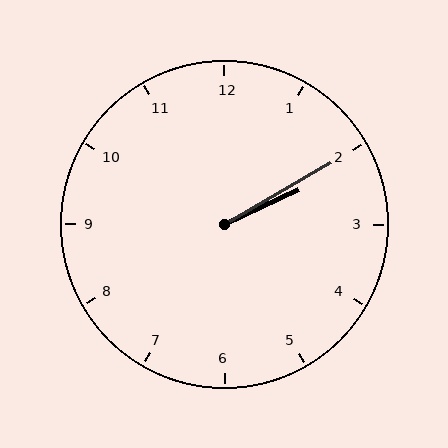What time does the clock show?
2:10.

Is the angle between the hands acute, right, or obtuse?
It is acute.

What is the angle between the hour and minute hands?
Approximately 5 degrees.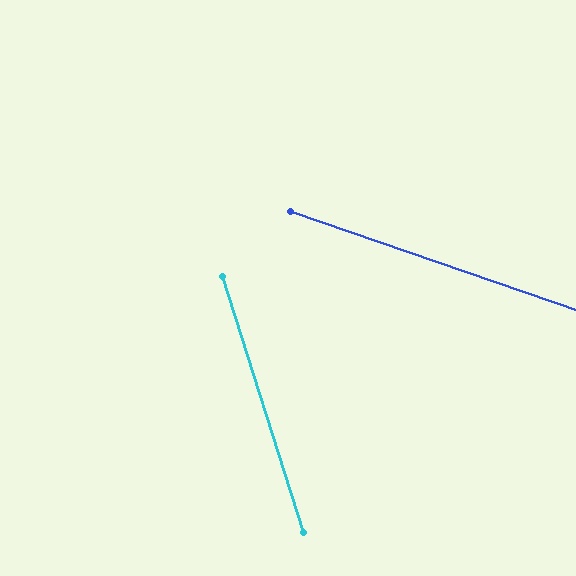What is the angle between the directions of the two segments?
Approximately 54 degrees.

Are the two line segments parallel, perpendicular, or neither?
Neither parallel nor perpendicular — they differ by about 54°.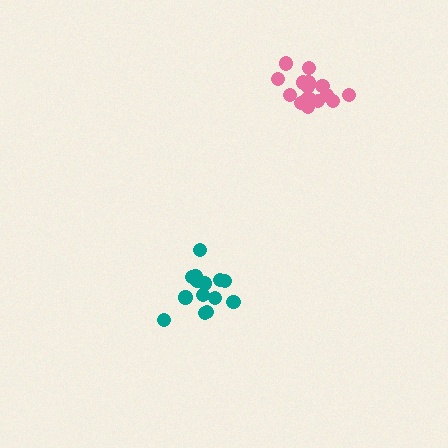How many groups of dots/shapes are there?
There are 2 groups.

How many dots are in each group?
Group 1: 17 dots, Group 2: 15 dots (32 total).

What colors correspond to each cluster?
The clusters are colored: pink, teal.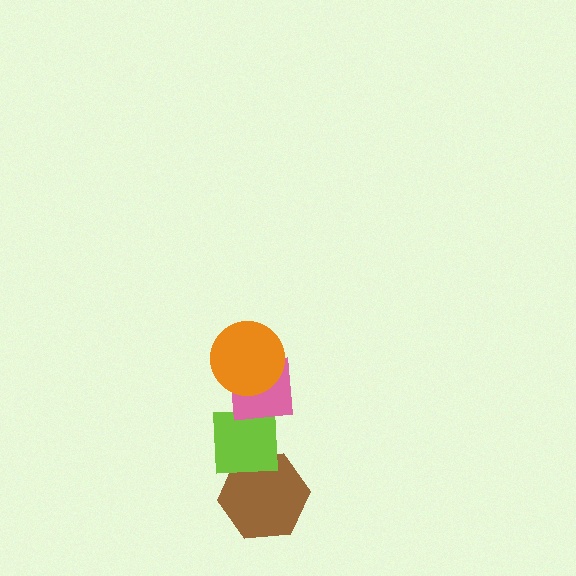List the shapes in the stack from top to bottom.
From top to bottom: the orange circle, the pink square, the lime square, the brown hexagon.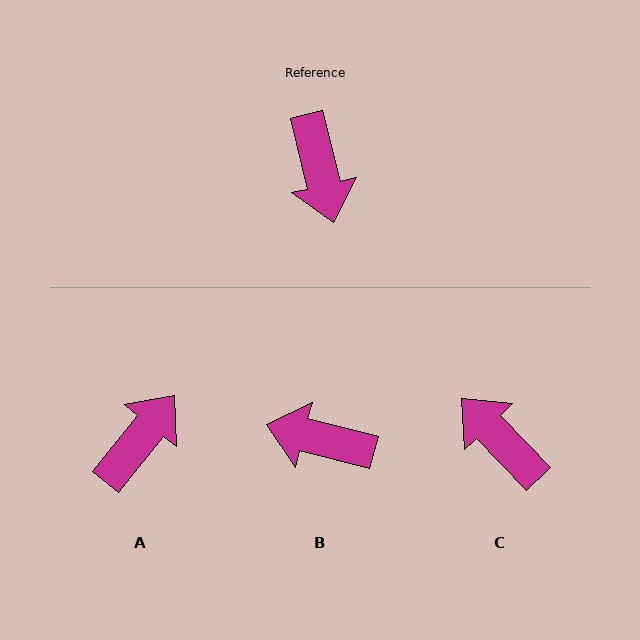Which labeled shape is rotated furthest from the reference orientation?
C, about 150 degrees away.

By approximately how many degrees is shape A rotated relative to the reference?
Approximately 127 degrees counter-clockwise.